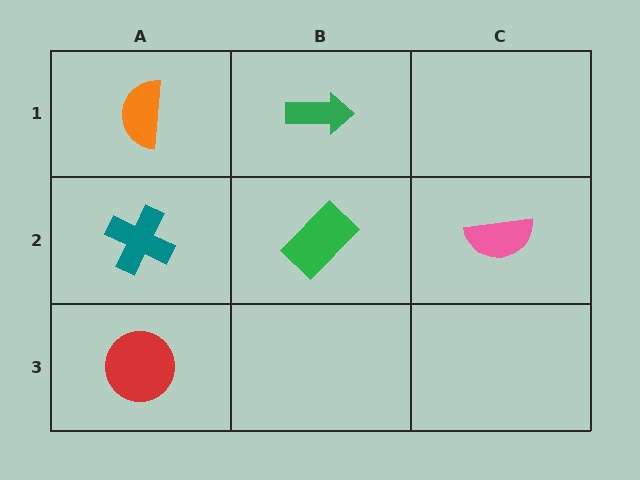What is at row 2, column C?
A pink semicircle.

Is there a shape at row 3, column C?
No, that cell is empty.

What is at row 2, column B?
A green rectangle.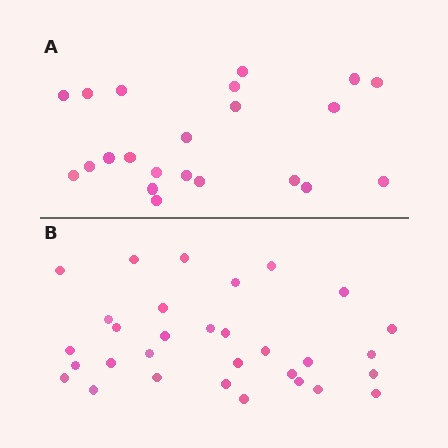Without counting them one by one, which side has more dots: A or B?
Region B (the bottom region) has more dots.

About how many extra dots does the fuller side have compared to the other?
Region B has roughly 8 or so more dots than region A.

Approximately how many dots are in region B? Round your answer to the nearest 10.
About 30 dots. (The exact count is 31, which rounds to 30.)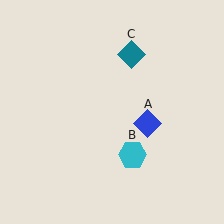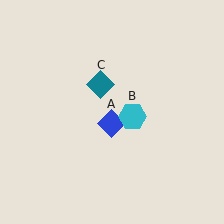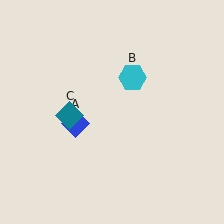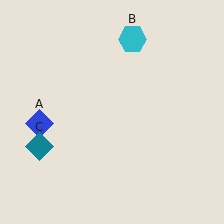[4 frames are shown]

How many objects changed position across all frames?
3 objects changed position: blue diamond (object A), cyan hexagon (object B), teal diamond (object C).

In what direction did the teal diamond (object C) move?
The teal diamond (object C) moved down and to the left.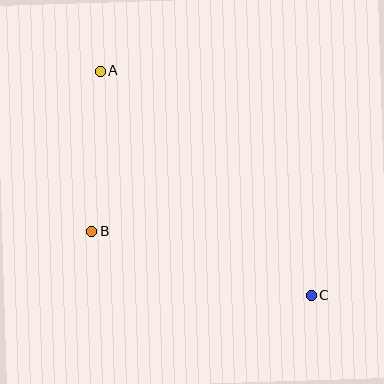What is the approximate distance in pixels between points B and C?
The distance between B and C is approximately 229 pixels.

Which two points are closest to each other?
Points A and B are closest to each other.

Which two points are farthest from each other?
Points A and C are farthest from each other.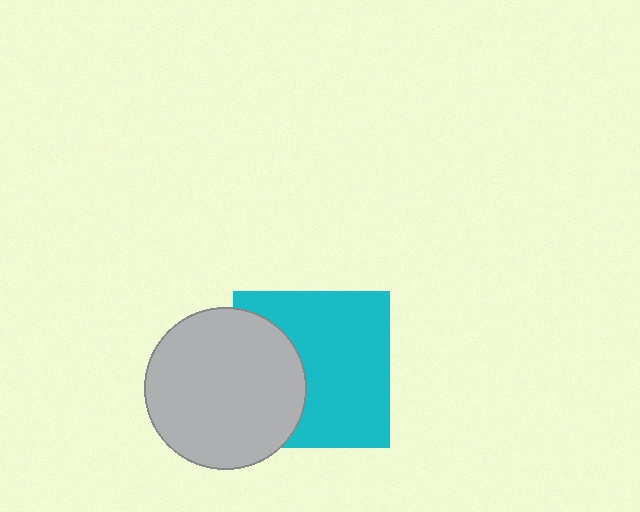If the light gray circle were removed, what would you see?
You would see the complete cyan square.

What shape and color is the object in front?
The object in front is a light gray circle.